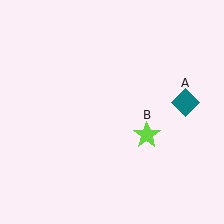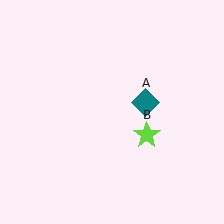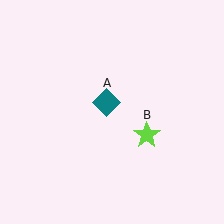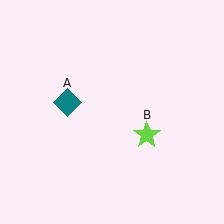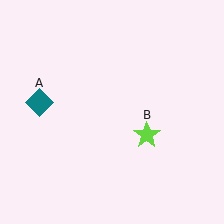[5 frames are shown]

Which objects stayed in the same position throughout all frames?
Lime star (object B) remained stationary.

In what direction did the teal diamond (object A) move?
The teal diamond (object A) moved left.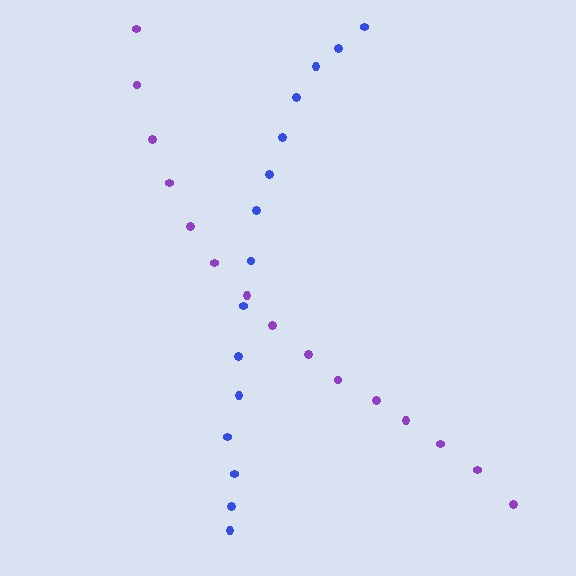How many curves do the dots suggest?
There are 2 distinct paths.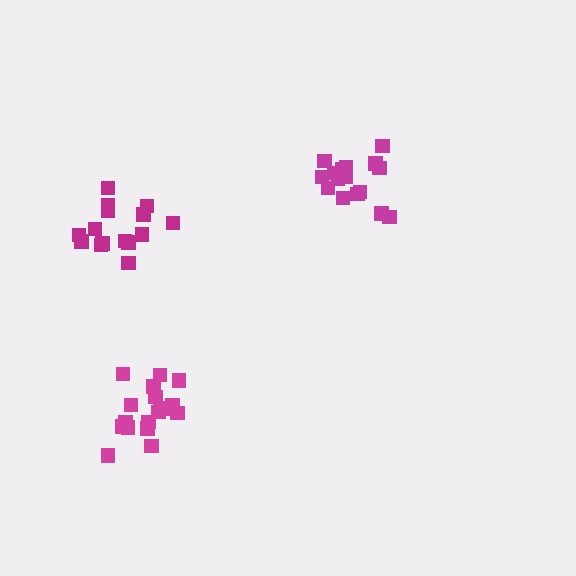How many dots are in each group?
Group 1: 15 dots, Group 2: 16 dots, Group 3: 18 dots (49 total).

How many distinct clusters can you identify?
There are 3 distinct clusters.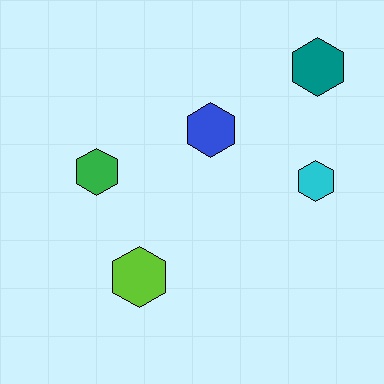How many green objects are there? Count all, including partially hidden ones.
There is 1 green object.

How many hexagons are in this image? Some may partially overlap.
There are 5 hexagons.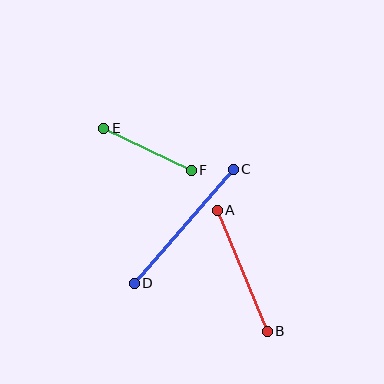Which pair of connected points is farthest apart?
Points C and D are farthest apart.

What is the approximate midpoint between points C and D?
The midpoint is at approximately (184, 226) pixels.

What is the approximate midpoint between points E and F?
The midpoint is at approximately (148, 149) pixels.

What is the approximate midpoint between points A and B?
The midpoint is at approximately (242, 271) pixels.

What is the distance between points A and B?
The distance is approximately 131 pixels.